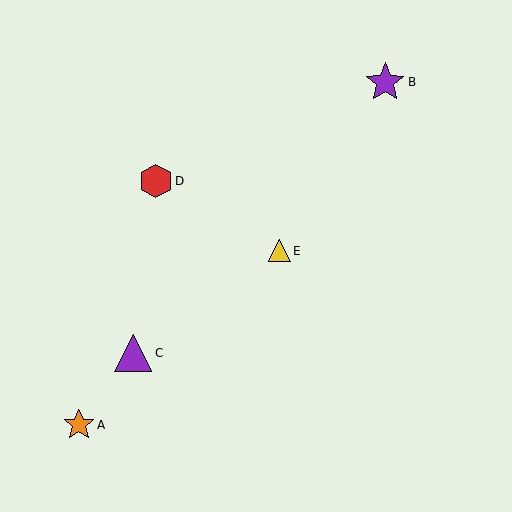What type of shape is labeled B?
Shape B is a purple star.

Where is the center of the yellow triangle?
The center of the yellow triangle is at (279, 251).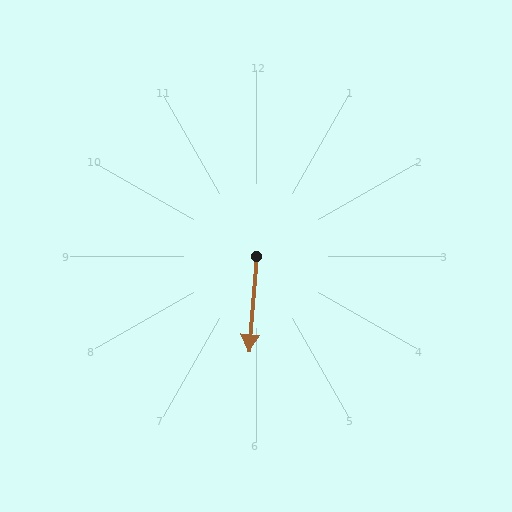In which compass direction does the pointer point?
South.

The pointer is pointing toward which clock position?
Roughly 6 o'clock.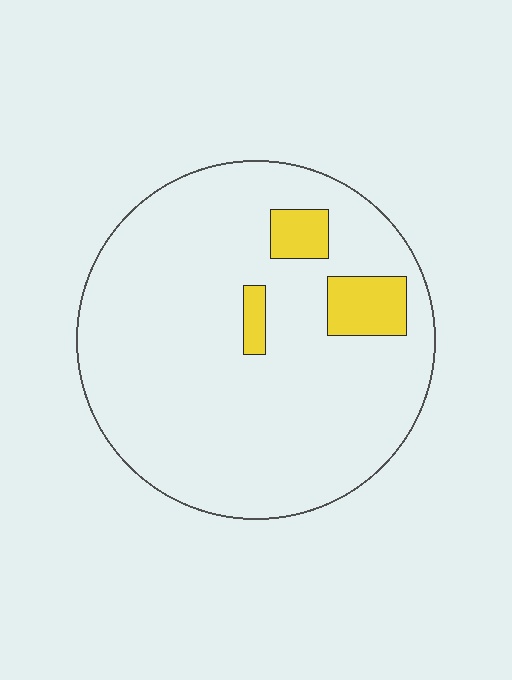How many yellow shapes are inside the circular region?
3.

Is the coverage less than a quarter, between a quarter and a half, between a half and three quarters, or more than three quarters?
Less than a quarter.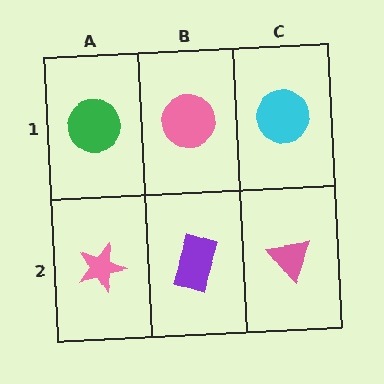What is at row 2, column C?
A pink triangle.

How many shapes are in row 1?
3 shapes.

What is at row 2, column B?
A purple rectangle.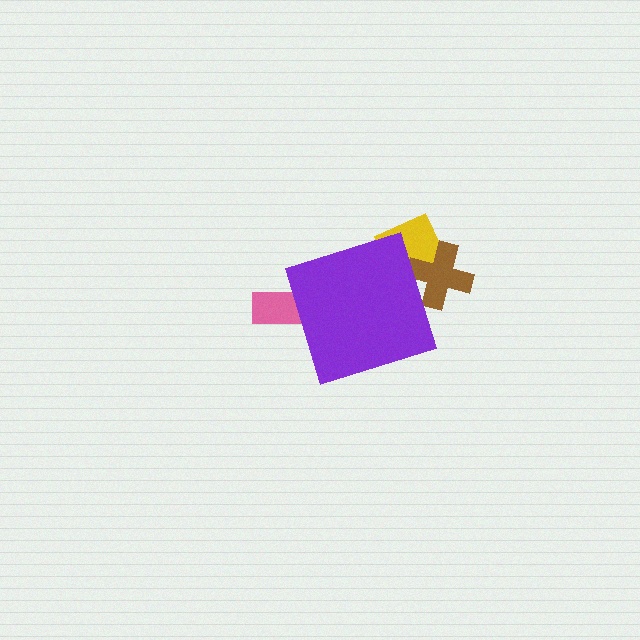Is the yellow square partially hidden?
Yes, the yellow square is partially hidden behind the purple diamond.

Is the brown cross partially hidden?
Yes, the brown cross is partially hidden behind the purple diamond.